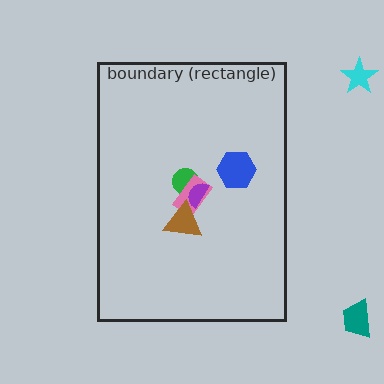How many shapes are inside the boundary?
5 inside, 2 outside.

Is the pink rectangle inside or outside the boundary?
Inside.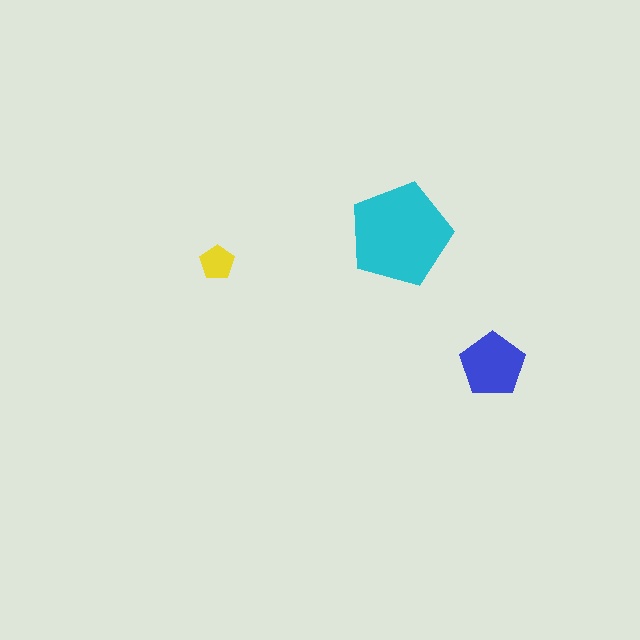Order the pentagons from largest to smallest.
the cyan one, the blue one, the yellow one.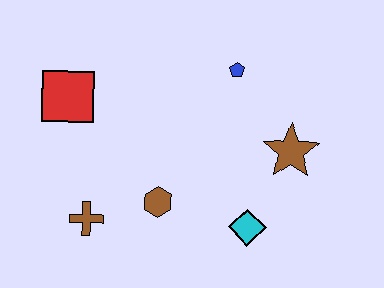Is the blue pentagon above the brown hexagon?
Yes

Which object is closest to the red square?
The brown cross is closest to the red square.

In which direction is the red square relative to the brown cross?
The red square is above the brown cross.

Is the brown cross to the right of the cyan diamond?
No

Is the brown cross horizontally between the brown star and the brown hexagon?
No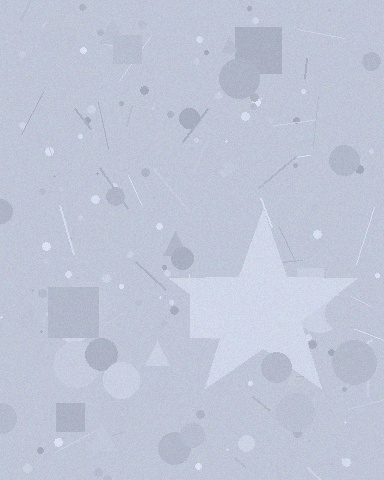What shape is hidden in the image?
A star is hidden in the image.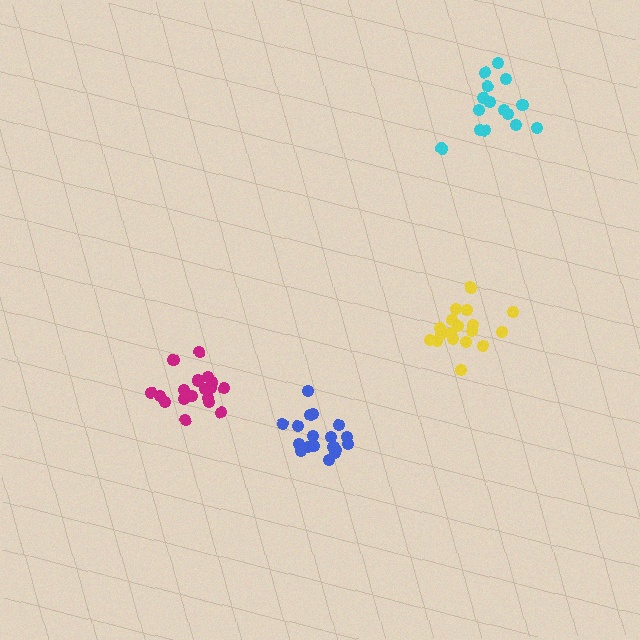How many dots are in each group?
Group 1: 18 dots, Group 2: 20 dots, Group 3: 15 dots, Group 4: 18 dots (71 total).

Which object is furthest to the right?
The cyan cluster is rightmost.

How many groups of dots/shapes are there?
There are 4 groups.